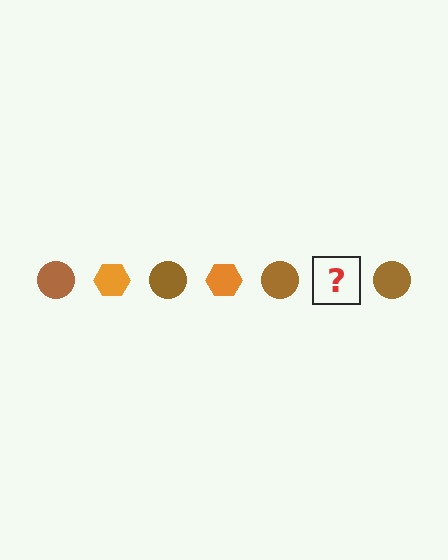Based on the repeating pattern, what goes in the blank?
The blank should be an orange hexagon.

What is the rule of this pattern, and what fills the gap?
The rule is that the pattern alternates between brown circle and orange hexagon. The gap should be filled with an orange hexagon.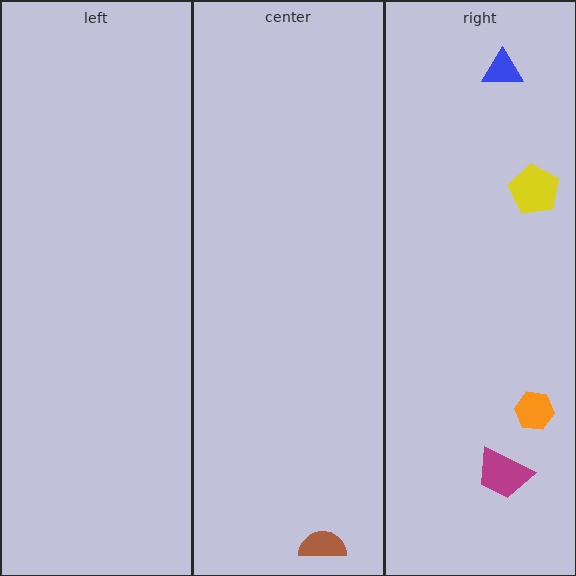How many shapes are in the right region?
4.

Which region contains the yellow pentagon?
The right region.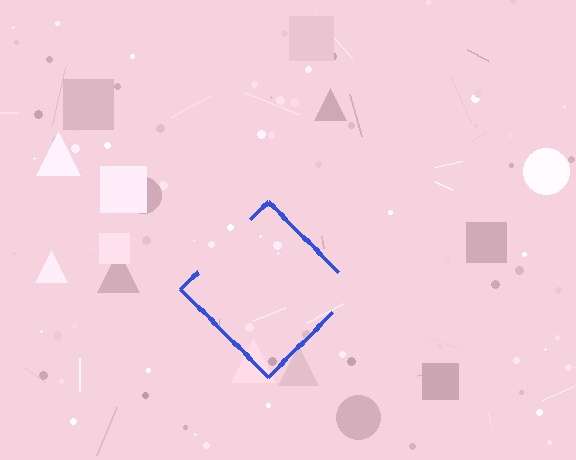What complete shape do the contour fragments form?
The contour fragments form a diamond.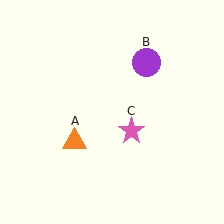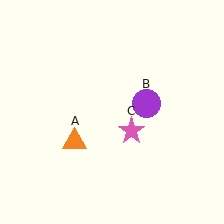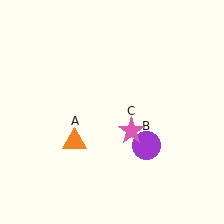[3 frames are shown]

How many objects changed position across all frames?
1 object changed position: purple circle (object B).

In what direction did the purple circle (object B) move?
The purple circle (object B) moved down.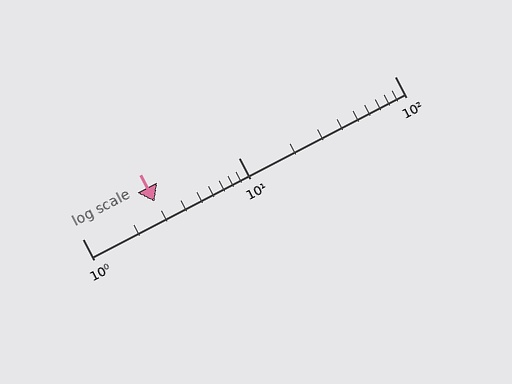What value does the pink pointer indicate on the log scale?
The pointer indicates approximately 2.9.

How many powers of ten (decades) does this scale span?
The scale spans 2 decades, from 1 to 100.